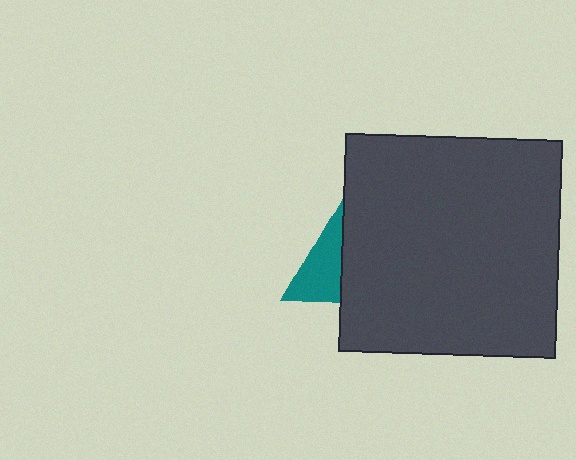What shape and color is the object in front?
The object in front is a dark gray square.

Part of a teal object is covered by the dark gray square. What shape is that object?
It is a triangle.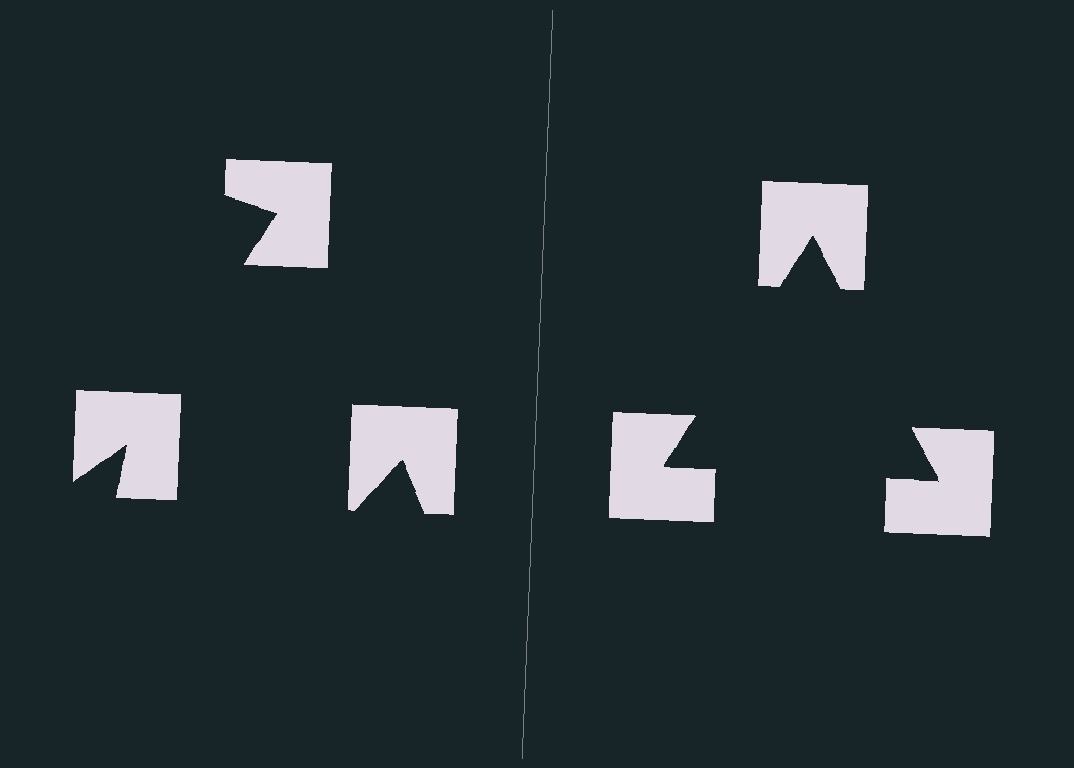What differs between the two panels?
The notched squares are positioned identically on both sides; only the wedge orientations differ. On the right they align to a triangle; on the left they are misaligned.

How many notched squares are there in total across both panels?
6 — 3 on each side.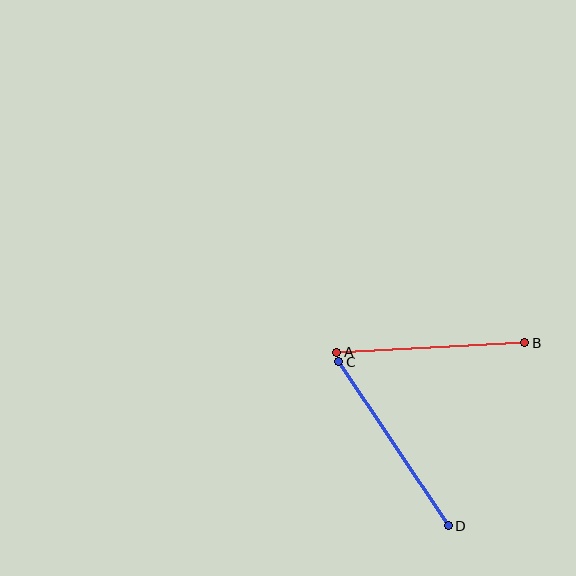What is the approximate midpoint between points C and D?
The midpoint is at approximately (393, 444) pixels.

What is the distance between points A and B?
The distance is approximately 188 pixels.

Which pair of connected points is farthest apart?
Points C and D are farthest apart.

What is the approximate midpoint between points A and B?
The midpoint is at approximately (431, 347) pixels.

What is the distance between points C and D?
The distance is approximately 197 pixels.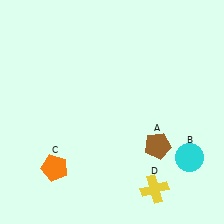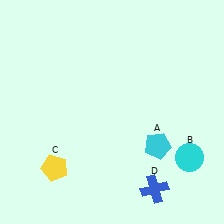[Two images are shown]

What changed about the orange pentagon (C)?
In Image 1, C is orange. In Image 2, it changed to yellow.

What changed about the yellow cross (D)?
In Image 1, D is yellow. In Image 2, it changed to blue.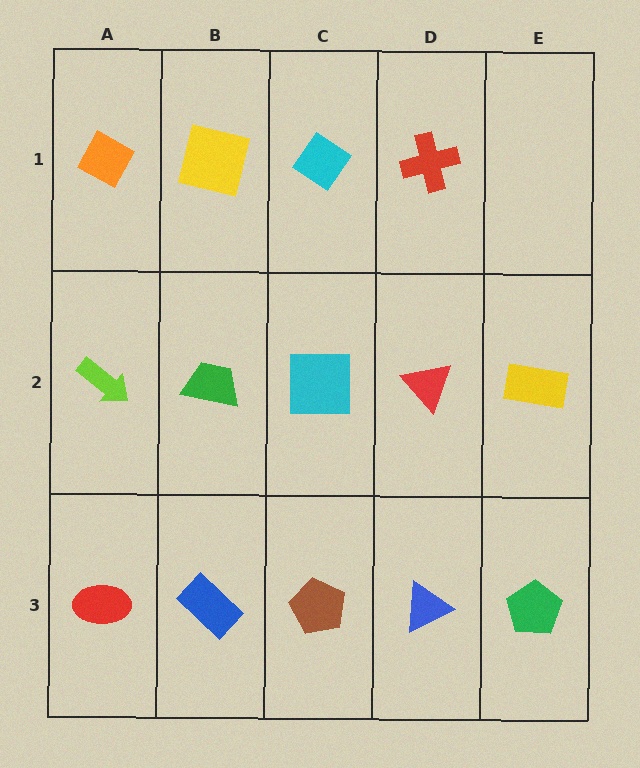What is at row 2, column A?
A lime arrow.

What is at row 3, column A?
A red ellipse.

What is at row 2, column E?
A yellow rectangle.